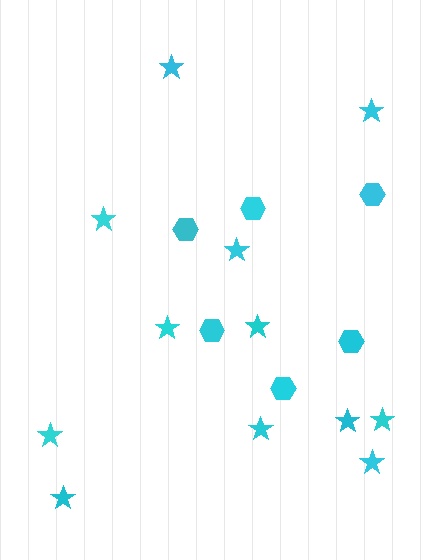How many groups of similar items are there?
There are 2 groups: one group of hexagons (6) and one group of stars (12).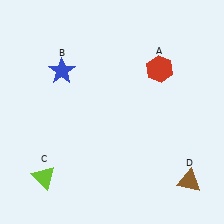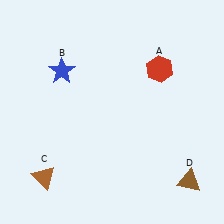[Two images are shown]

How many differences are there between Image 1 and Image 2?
There is 1 difference between the two images.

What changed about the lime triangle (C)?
In Image 1, C is lime. In Image 2, it changed to brown.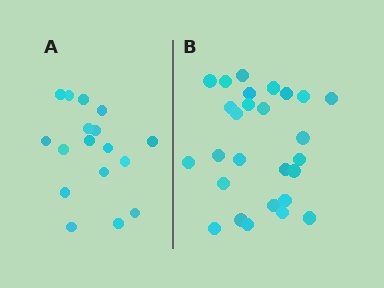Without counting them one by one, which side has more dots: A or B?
Region B (the right region) has more dots.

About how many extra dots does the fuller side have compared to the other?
Region B has roughly 10 or so more dots than region A.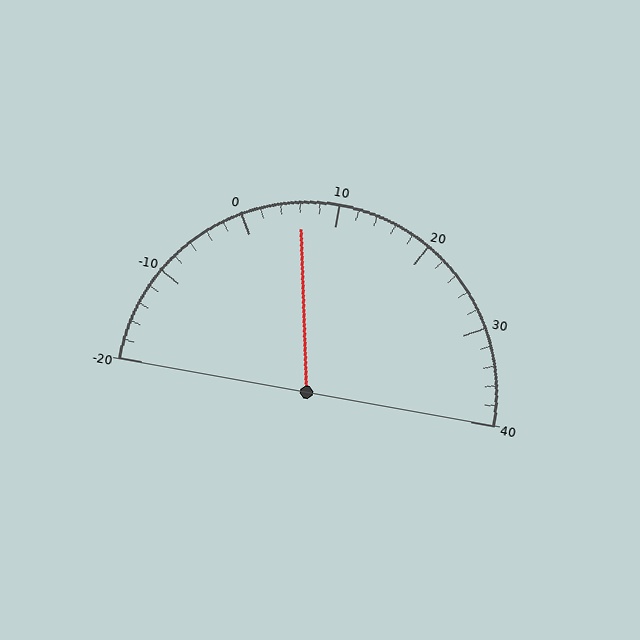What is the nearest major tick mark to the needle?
The nearest major tick mark is 10.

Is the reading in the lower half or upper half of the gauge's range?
The reading is in the lower half of the range (-20 to 40).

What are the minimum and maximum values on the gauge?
The gauge ranges from -20 to 40.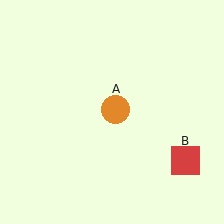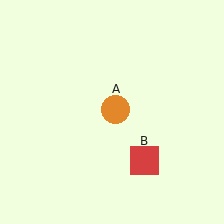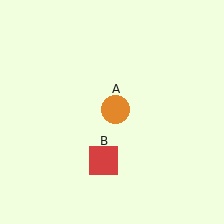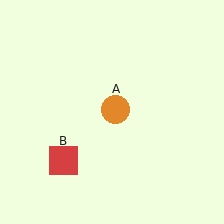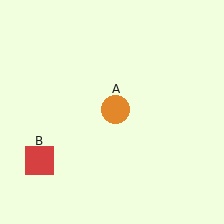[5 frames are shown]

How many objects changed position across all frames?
1 object changed position: red square (object B).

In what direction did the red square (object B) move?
The red square (object B) moved left.